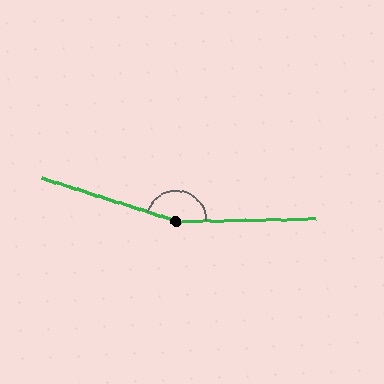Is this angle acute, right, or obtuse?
It is obtuse.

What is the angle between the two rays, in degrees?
Approximately 162 degrees.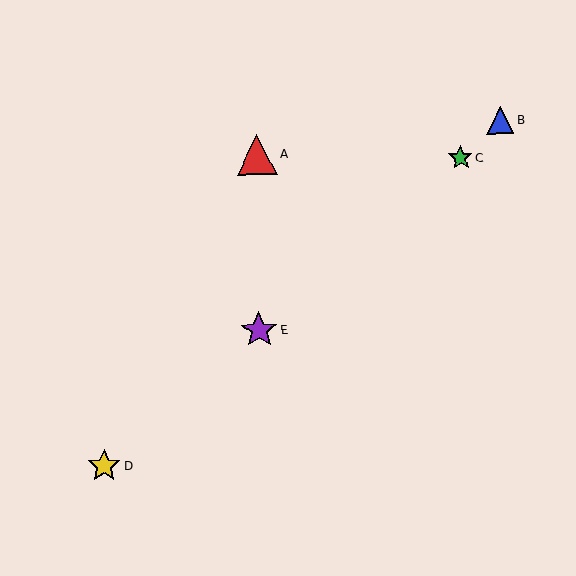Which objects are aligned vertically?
Objects A, E are aligned vertically.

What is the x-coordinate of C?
Object C is at x≈461.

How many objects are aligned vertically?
2 objects (A, E) are aligned vertically.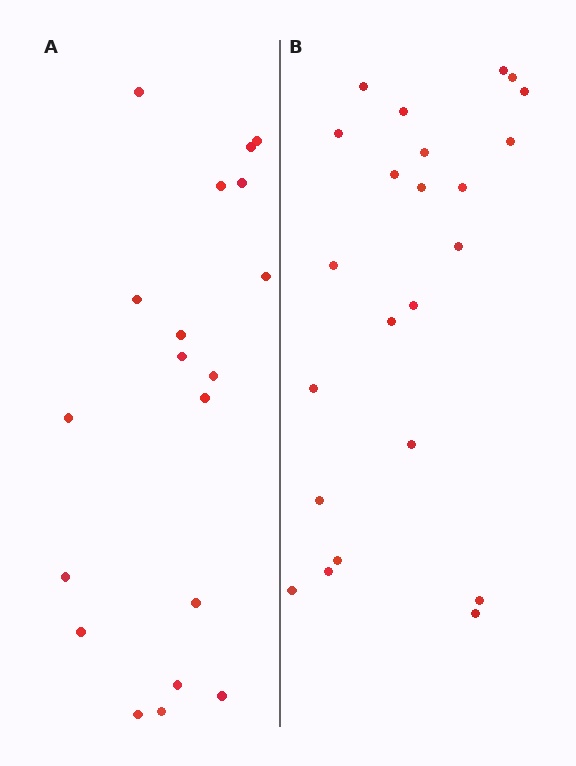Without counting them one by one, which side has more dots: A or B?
Region B (the right region) has more dots.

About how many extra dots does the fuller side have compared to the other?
Region B has about 4 more dots than region A.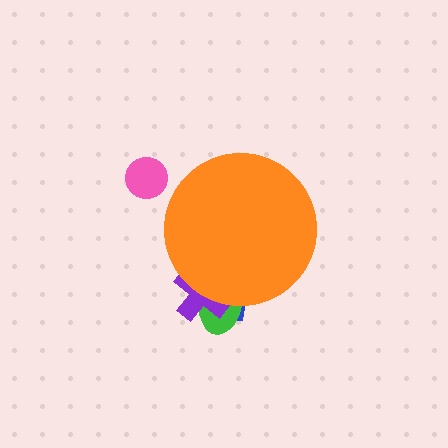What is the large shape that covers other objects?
An orange circle.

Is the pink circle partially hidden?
No, the pink circle is fully visible.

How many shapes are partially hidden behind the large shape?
3 shapes are partially hidden.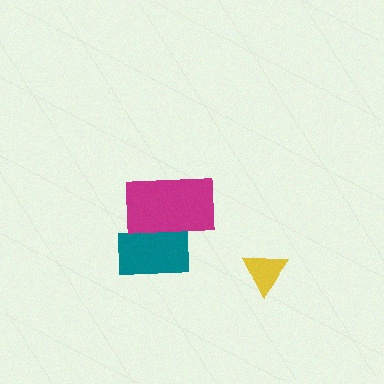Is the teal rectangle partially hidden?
Yes, it is partially covered by another shape.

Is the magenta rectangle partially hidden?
No, no other shape covers it.